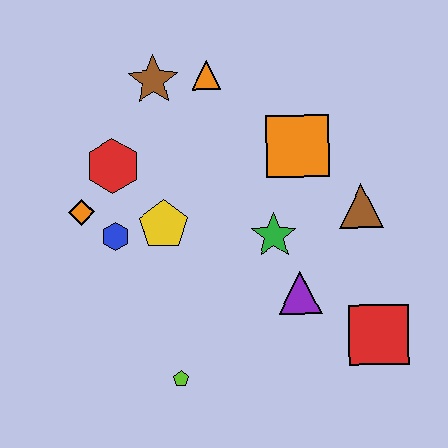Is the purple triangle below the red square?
No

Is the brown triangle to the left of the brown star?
No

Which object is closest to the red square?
The purple triangle is closest to the red square.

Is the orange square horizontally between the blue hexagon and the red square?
Yes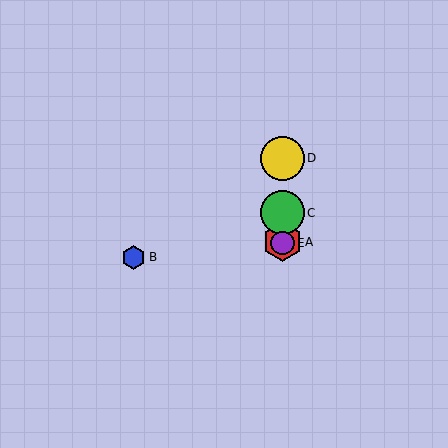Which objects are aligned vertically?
Objects A, C, D, E are aligned vertically.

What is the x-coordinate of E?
Object E is at x≈282.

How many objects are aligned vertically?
4 objects (A, C, D, E) are aligned vertically.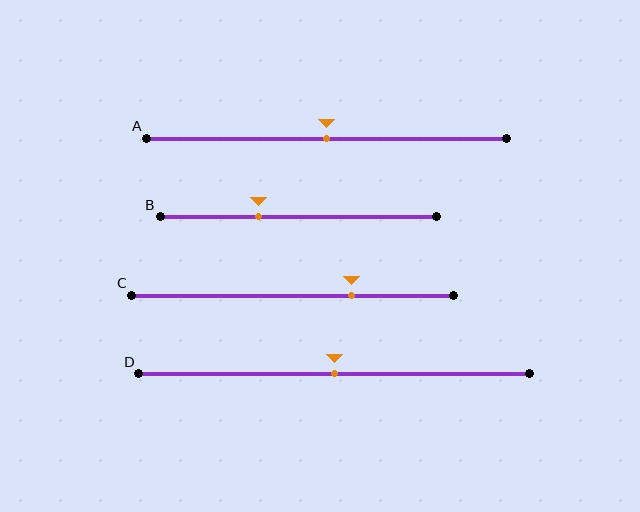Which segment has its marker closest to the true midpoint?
Segment A has its marker closest to the true midpoint.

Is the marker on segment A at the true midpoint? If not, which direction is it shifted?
Yes, the marker on segment A is at the true midpoint.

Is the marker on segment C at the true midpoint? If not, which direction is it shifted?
No, the marker on segment C is shifted to the right by about 18% of the segment length.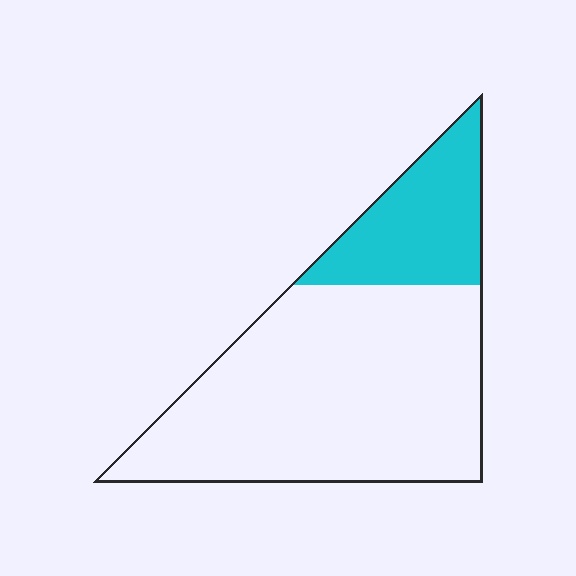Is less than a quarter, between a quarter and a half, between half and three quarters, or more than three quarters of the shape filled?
Less than a quarter.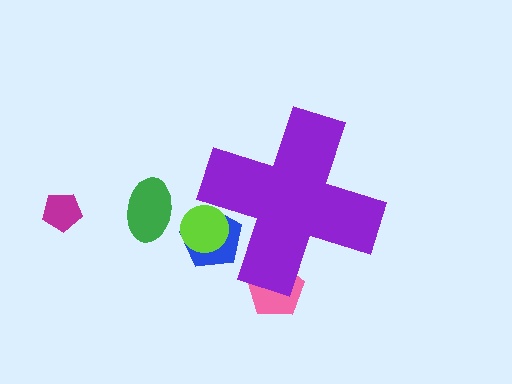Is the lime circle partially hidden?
Yes, the lime circle is partially hidden behind the purple cross.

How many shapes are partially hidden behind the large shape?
3 shapes are partially hidden.